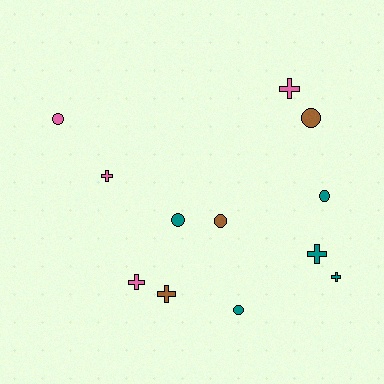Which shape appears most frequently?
Cross, with 6 objects.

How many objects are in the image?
There are 12 objects.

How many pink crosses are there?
There are 3 pink crosses.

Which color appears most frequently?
Teal, with 5 objects.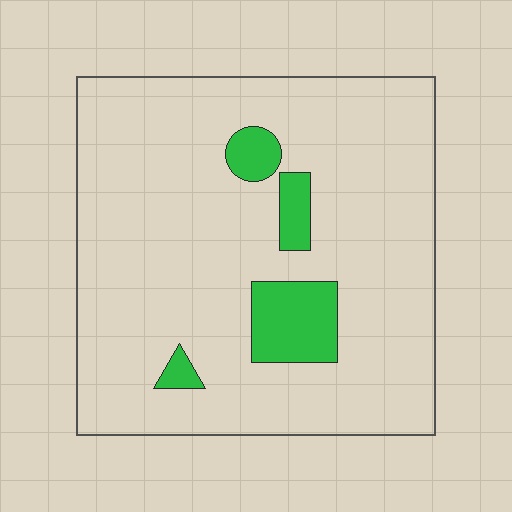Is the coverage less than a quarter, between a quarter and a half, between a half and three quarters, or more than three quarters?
Less than a quarter.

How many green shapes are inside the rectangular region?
4.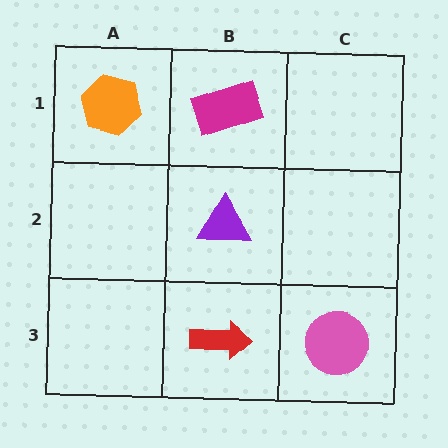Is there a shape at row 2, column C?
No, that cell is empty.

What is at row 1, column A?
An orange hexagon.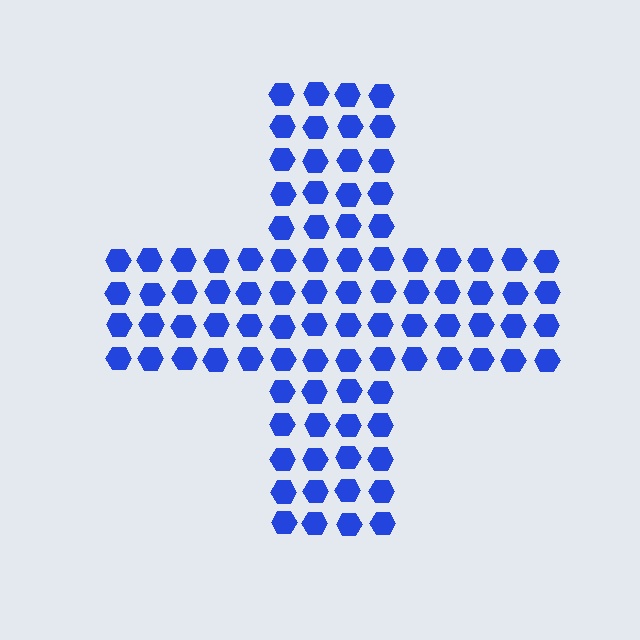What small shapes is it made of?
It is made of small hexagons.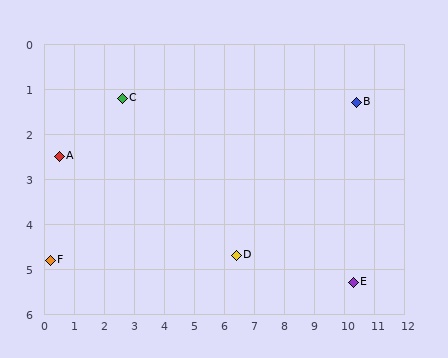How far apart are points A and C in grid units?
Points A and C are about 2.5 grid units apart.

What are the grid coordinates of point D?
Point D is at approximately (6.4, 4.7).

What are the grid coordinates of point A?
Point A is at approximately (0.5, 2.5).